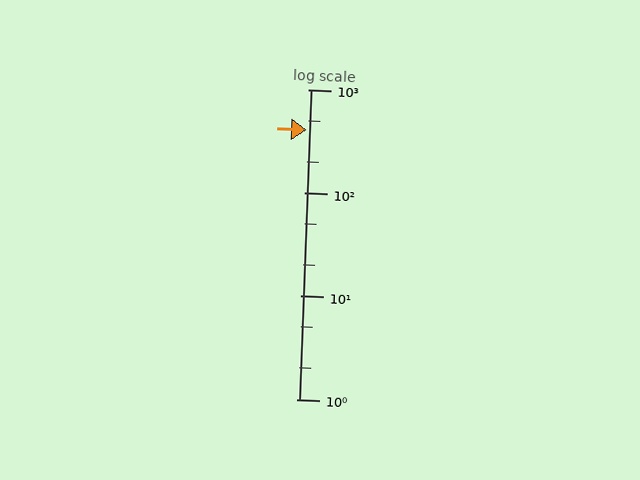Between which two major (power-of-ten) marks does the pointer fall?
The pointer is between 100 and 1000.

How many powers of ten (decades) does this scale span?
The scale spans 3 decades, from 1 to 1000.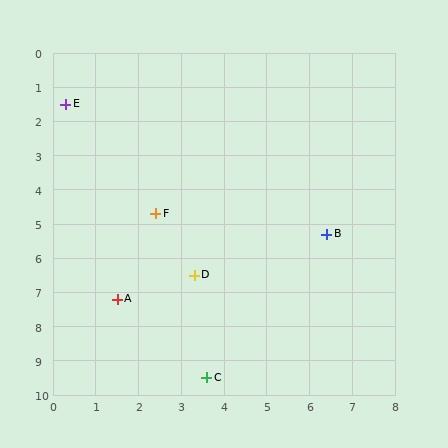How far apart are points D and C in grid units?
Points D and C are about 3.0 grid units apart.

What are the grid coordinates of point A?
Point A is at approximately (1.5, 7.2).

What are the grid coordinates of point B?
Point B is at approximately (6.4, 5.3).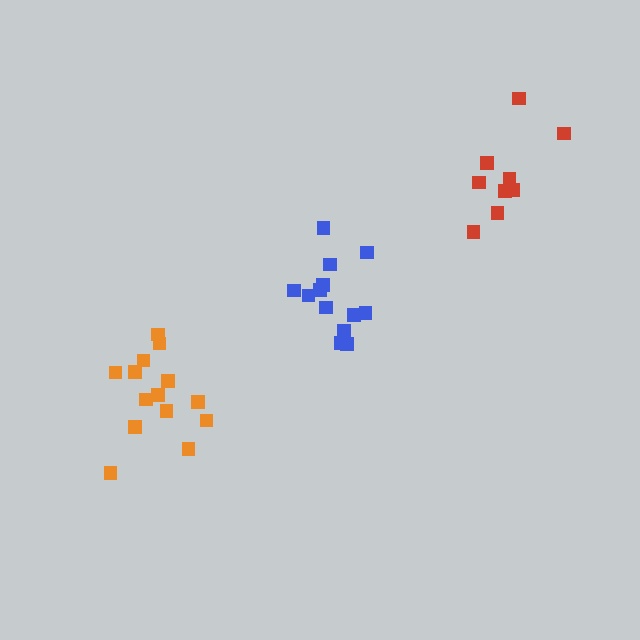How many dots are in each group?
Group 1: 13 dots, Group 2: 9 dots, Group 3: 14 dots (36 total).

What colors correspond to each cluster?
The clusters are colored: blue, red, orange.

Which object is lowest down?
The orange cluster is bottommost.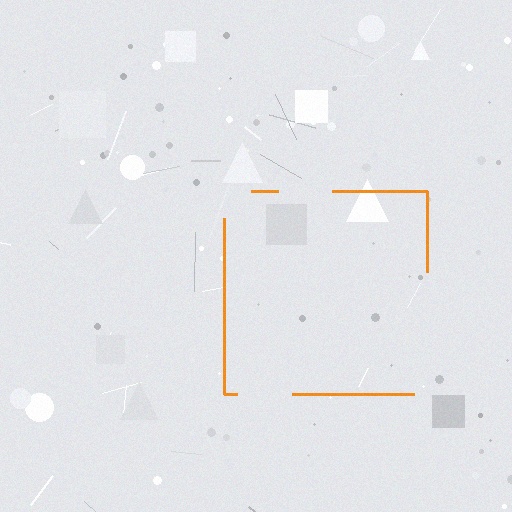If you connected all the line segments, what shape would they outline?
They would outline a square.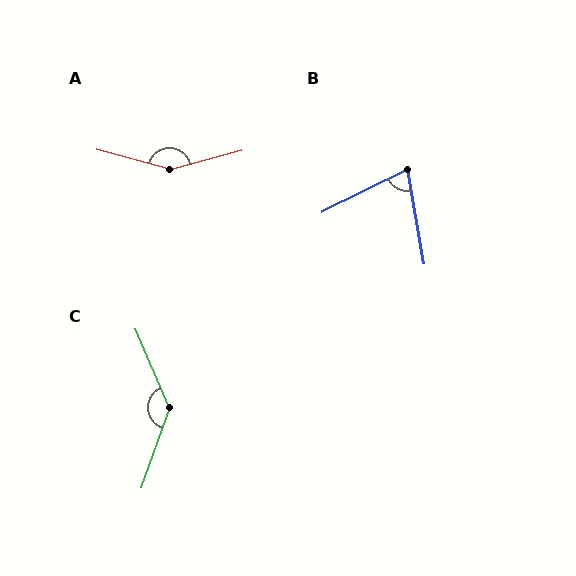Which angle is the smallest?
B, at approximately 74 degrees.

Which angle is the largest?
A, at approximately 150 degrees.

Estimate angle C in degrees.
Approximately 138 degrees.